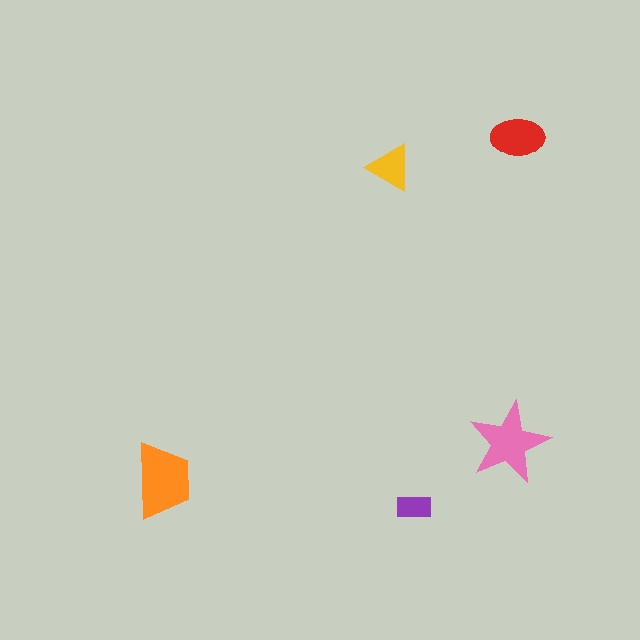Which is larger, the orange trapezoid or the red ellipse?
The orange trapezoid.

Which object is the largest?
The orange trapezoid.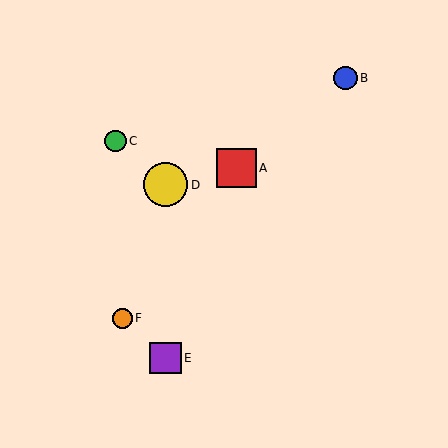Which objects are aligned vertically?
Objects D, E are aligned vertically.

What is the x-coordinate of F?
Object F is at x≈122.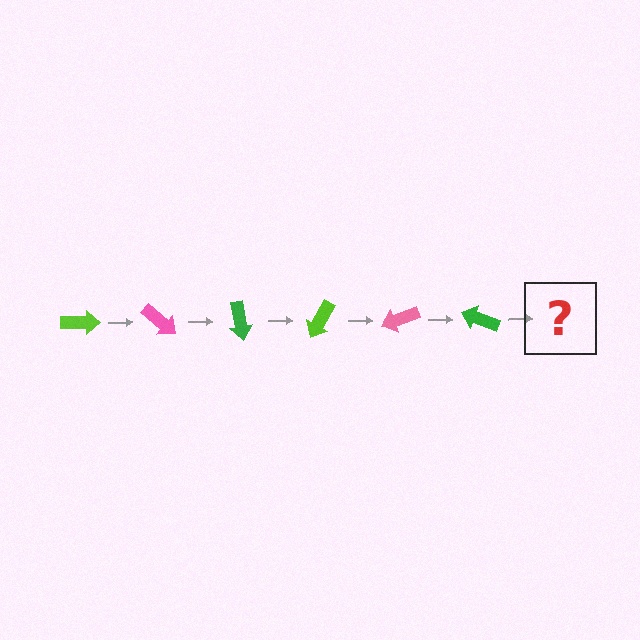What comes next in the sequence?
The next element should be a lime arrow, rotated 240 degrees from the start.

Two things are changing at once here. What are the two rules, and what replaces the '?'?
The two rules are that it rotates 40 degrees each step and the color cycles through lime, pink, and green. The '?' should be a lime arrow, rotated 240 degrees from the start.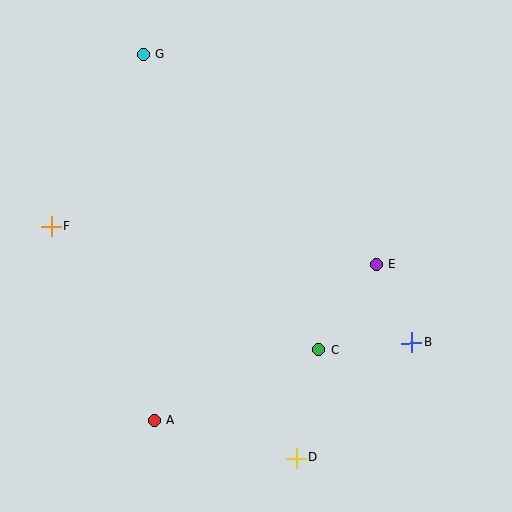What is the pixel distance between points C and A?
The distance between C and A is 179 pixels.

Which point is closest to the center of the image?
Point C at (319, 350) is closest to the center.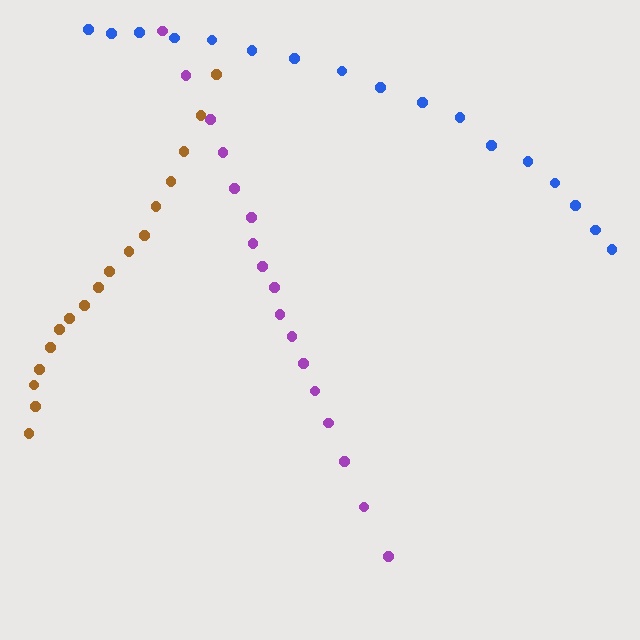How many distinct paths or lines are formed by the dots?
There are 3 distinct paths.